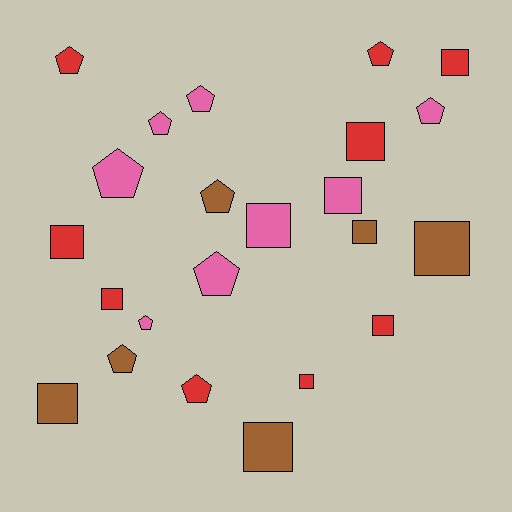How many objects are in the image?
There are 23 objects.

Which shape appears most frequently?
Square, with 12 objects.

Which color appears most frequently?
Red, with 9 objects.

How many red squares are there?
There are 6 red squares.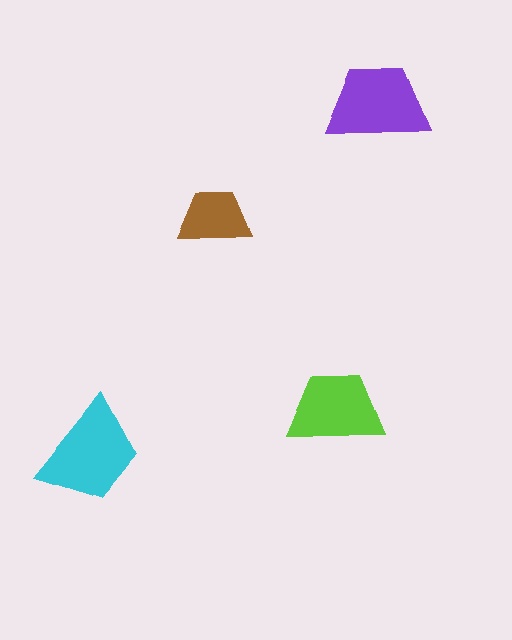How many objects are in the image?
There are 4 objects in the image.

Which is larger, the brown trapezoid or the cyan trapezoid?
The cyan one.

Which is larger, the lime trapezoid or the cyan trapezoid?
The cyan one.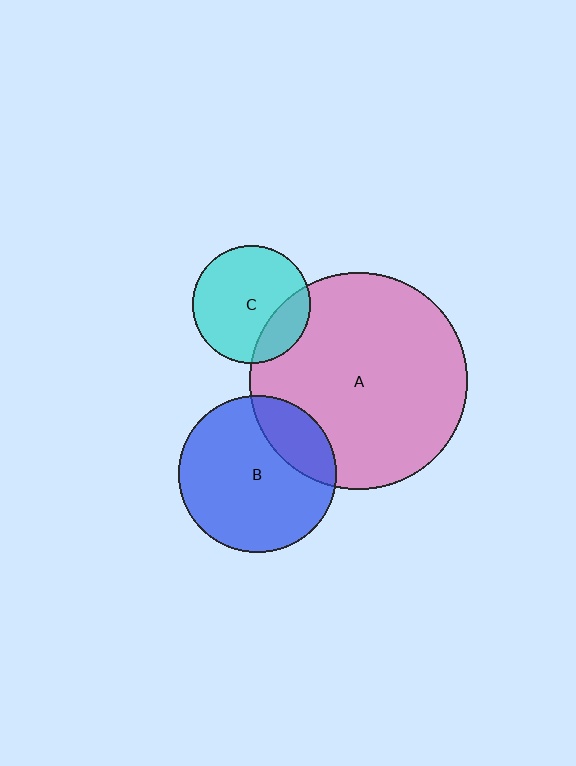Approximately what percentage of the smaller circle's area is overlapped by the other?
Approximately 20%.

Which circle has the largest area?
Circle A (pink).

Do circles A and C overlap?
Yes.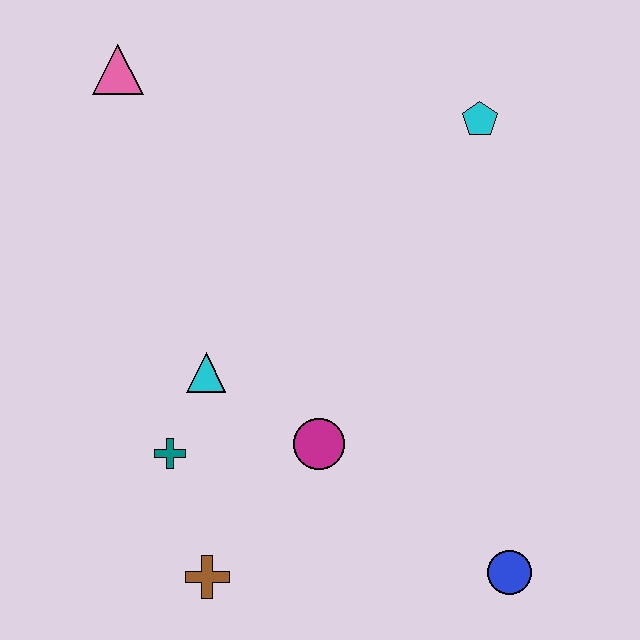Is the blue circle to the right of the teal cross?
Yes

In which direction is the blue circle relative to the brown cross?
The blue circle is to the right of the brown cross.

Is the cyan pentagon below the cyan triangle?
No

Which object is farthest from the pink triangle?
The blue circle is farthest from the pink triangle.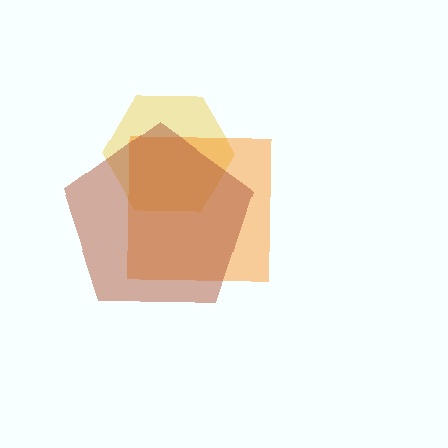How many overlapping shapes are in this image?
There are 3 overlapping shapes in the image.